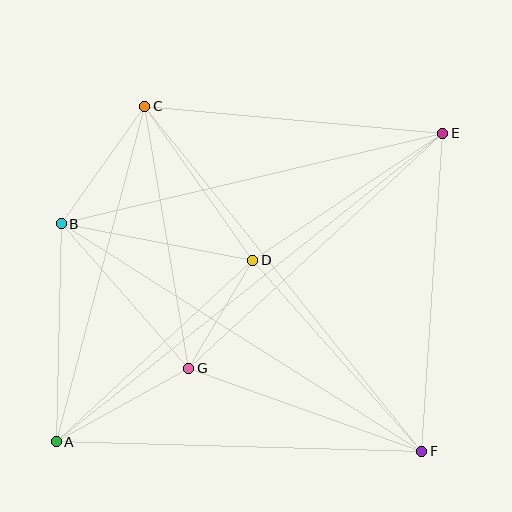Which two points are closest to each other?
Points D and G are closest to each other.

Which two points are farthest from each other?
Points A and E are farthest from each other.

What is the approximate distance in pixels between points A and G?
The distance between A and G is approximately 151 pixels.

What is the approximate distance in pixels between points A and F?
The distance between A and F is approximately 365 pixels.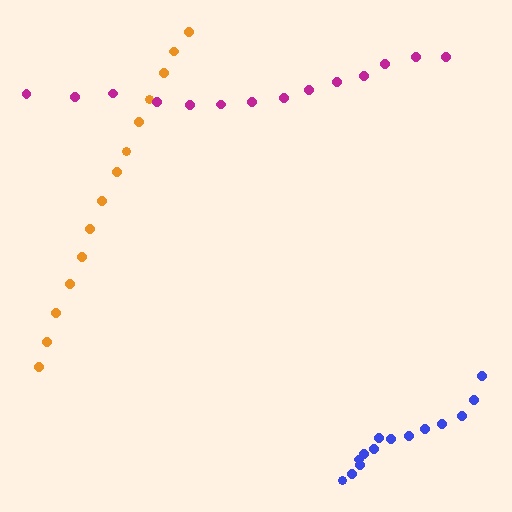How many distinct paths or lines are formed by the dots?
There are 3 distinct paths.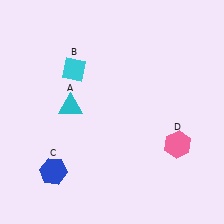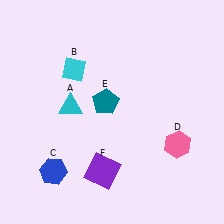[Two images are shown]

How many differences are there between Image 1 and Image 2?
There are 2 differences between the two images.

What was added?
A teal pentagon (E), a purple square (F) were added in Image 2.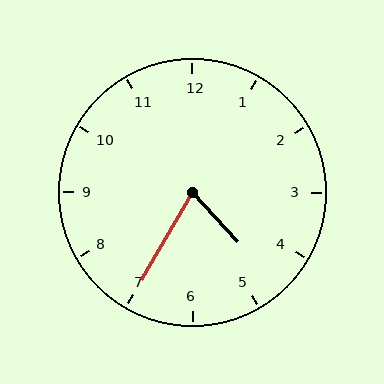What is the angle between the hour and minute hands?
Approximately 72 degrees.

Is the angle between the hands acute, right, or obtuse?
It is acute.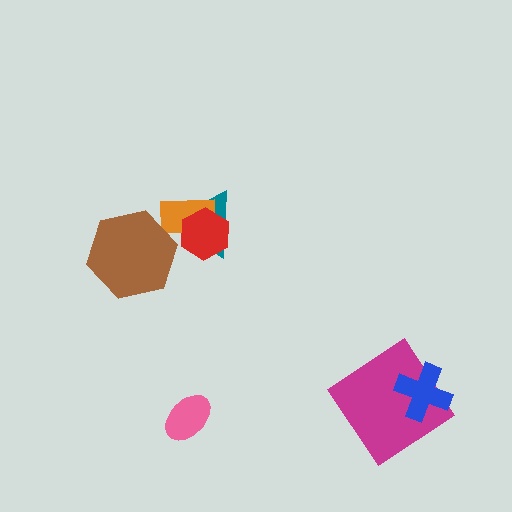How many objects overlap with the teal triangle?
2 objects overlap with the teal triangle.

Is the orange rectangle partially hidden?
Yes, it is partially covered by another shape.